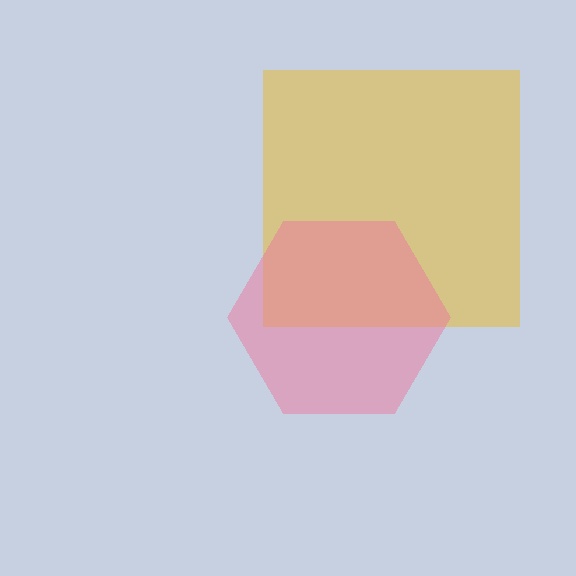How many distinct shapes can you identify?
There are 2 distinct shapes: a yellow square, a pink hexagon.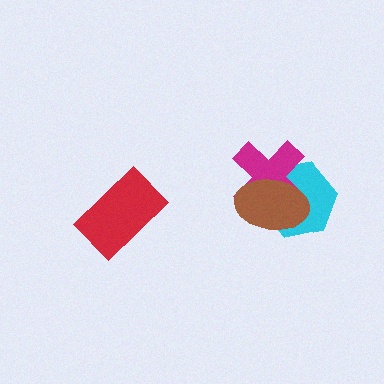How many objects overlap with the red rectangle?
0 objects overlap with the red rectangle.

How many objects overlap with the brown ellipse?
2 objects overlap with the brown ellipse.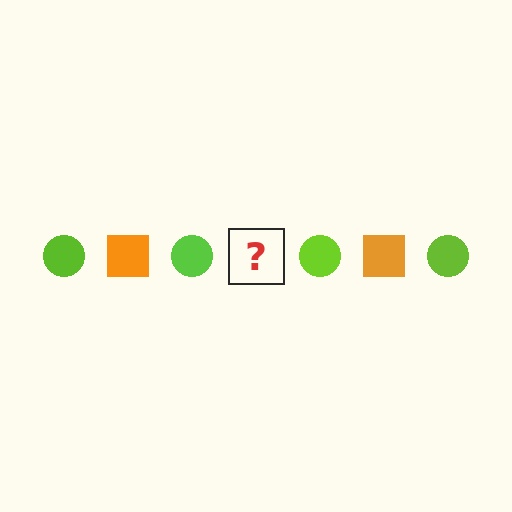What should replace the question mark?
The question mark should be replaced with an orange square.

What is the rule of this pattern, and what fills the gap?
The rule is that the pattern alternates between lime circle and orange square. The gap should be filled with an orange square.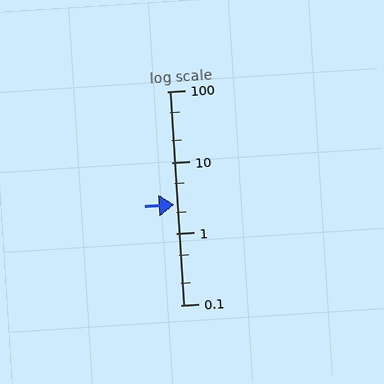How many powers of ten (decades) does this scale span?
The scale spans 3 decades, from 0.1 to 100.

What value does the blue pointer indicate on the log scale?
The pointer indicates approximately 2.6.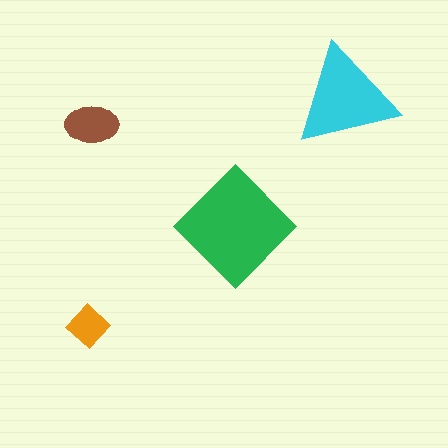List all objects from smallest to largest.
The orange diamond, the brown ellipse, the cyan triangle, the green diamond.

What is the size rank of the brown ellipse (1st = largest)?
3rd.